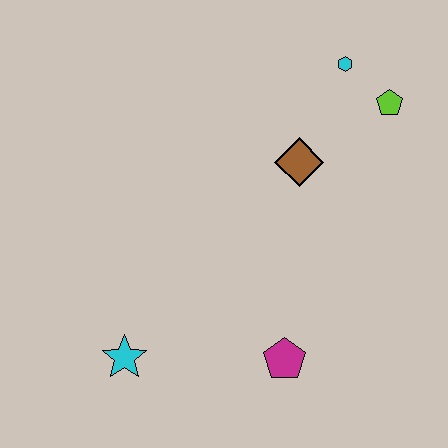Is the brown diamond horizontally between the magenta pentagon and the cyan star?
No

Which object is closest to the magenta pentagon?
The cyan star is closest to the magenta pentagon.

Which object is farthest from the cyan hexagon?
The cyan star is farthest from the cyan hexagon.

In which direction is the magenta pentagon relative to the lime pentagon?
The magenta pentagon is below the lime pentagon.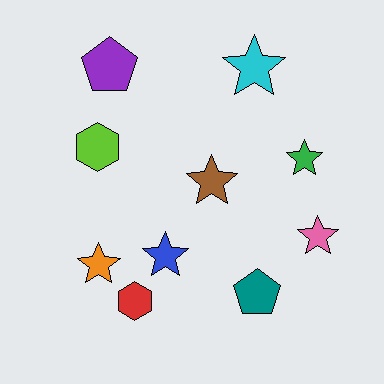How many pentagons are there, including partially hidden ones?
There are 2 pentagons.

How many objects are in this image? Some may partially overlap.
There are 10 objects.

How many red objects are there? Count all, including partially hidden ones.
There is 1 red object.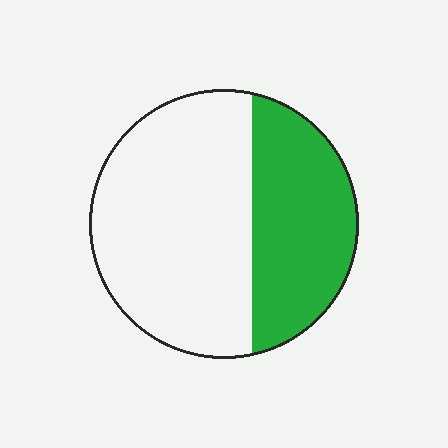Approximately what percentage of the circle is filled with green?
Approximately 35%.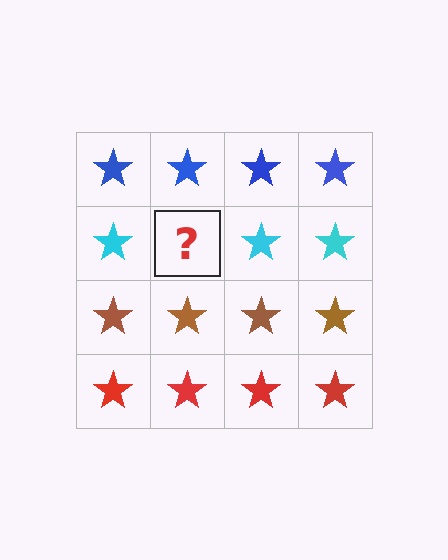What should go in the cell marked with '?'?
The missing cell should contain a cyan star.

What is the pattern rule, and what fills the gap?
The rule is that each row has a consistent color. The gap should be filled with a cyan star.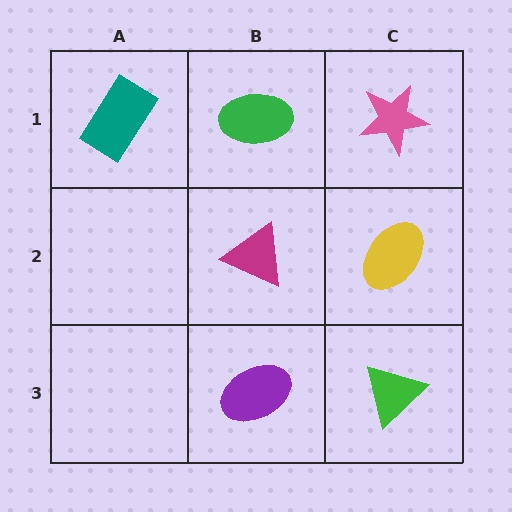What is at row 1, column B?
A green ellipse.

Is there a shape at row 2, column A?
No, that cell is empty.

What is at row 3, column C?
A green triangle.